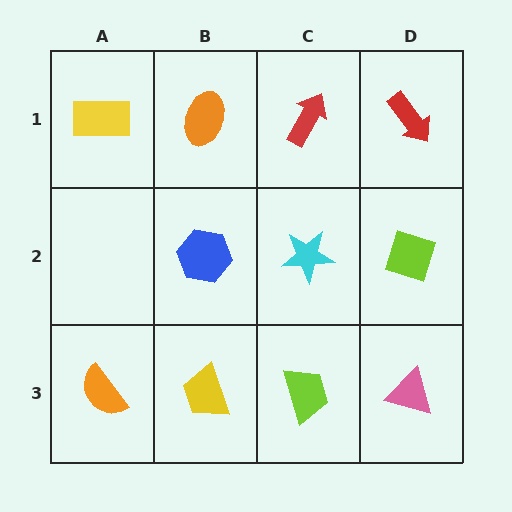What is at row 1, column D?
A red arrow.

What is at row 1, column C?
A red arrow.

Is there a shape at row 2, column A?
No, that cell is empty.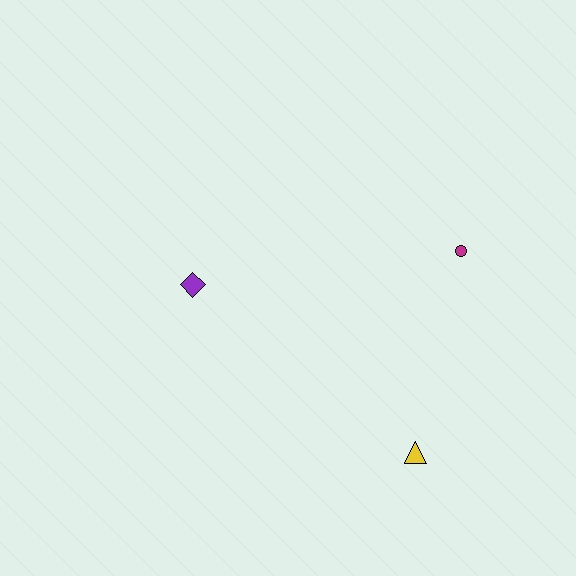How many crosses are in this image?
There are no crosses.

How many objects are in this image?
There are 3 objects.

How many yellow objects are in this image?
There is 1 yellow object.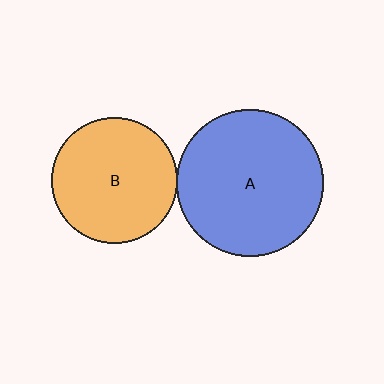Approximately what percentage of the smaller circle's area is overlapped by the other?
Approximately 5%.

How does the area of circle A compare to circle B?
Approximately 1.4 times.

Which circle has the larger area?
Circle A (blue).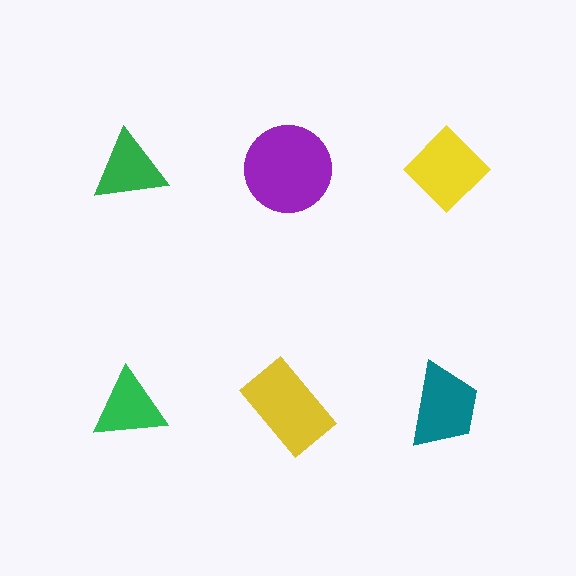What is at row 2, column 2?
A yellow rectangle.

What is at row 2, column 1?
A green triangle.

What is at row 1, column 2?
A purple circle.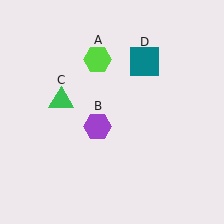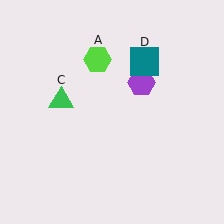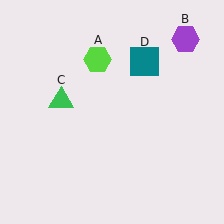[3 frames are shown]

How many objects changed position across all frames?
1 object changed position: purple hexagon (object B).